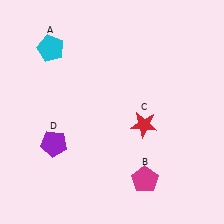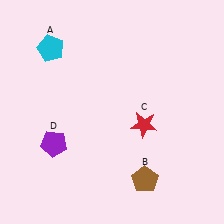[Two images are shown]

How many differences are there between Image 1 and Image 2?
There is 1 difference between the two images.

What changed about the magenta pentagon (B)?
In Image 1, B is magenta. In Image 2, it changed to brown.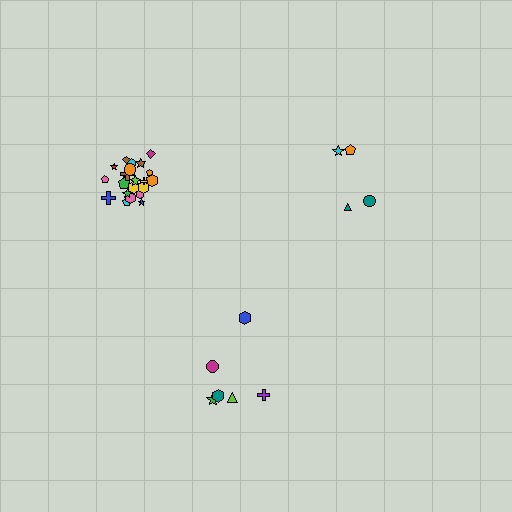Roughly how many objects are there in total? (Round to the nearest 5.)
Roughly 30 objects in total.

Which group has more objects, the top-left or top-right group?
The top-left group.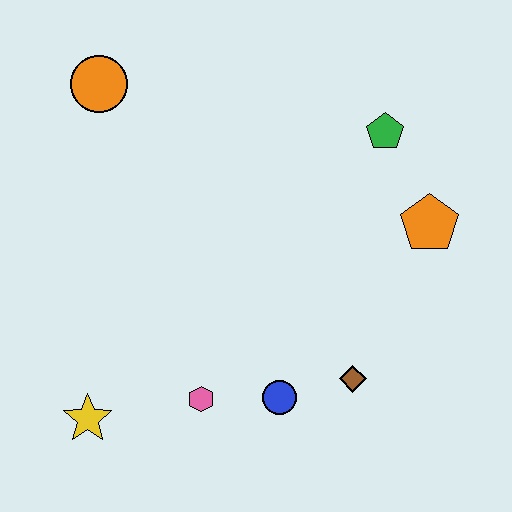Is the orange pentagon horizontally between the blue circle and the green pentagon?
No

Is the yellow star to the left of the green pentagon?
Yes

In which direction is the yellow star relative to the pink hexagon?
The yellow star is to the left of the pink hexagon.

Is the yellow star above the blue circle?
No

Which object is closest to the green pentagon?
The orange pentagon is closest to the green pentagon.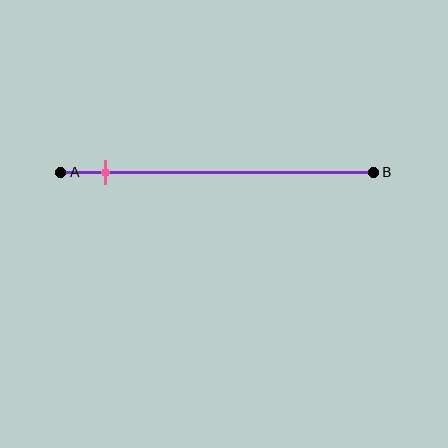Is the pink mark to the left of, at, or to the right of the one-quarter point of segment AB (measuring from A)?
The pink mark is to the left of the one-quarter point of segment AB.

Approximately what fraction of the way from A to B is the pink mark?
The pink mark is approximately 15% of the way from A to B.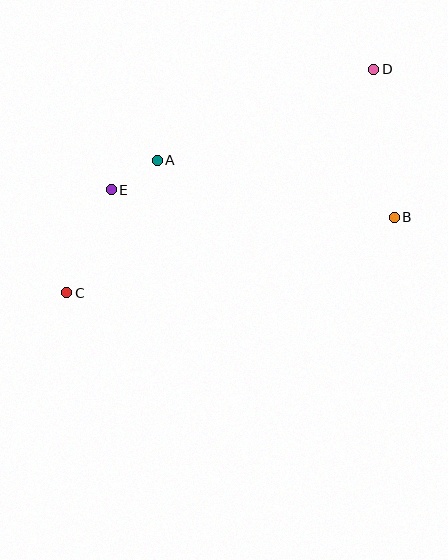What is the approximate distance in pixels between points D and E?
The distance between D and E is approximately 289 pixels.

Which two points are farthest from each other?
Points C and D are farthest from each other.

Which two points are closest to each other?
Points A and E are closest to each other.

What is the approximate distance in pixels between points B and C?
The distance between B and C is approximately 336 pixels.